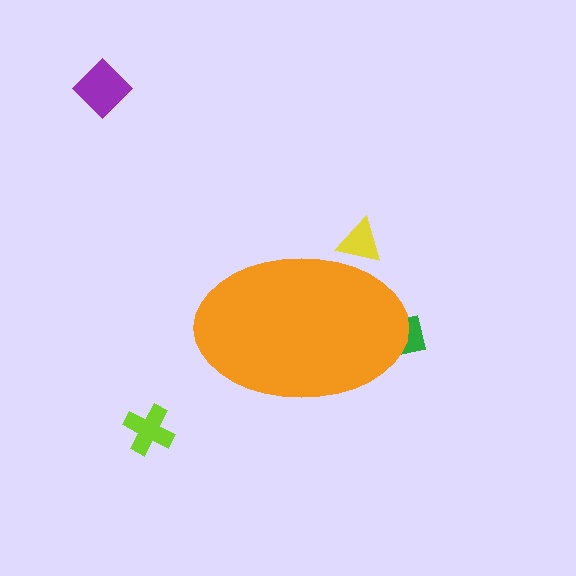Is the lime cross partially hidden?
No, the lime cross is fully visible.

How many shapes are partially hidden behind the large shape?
2 shapes are partially hidden.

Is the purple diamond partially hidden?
No, the purple diamond is fully visible.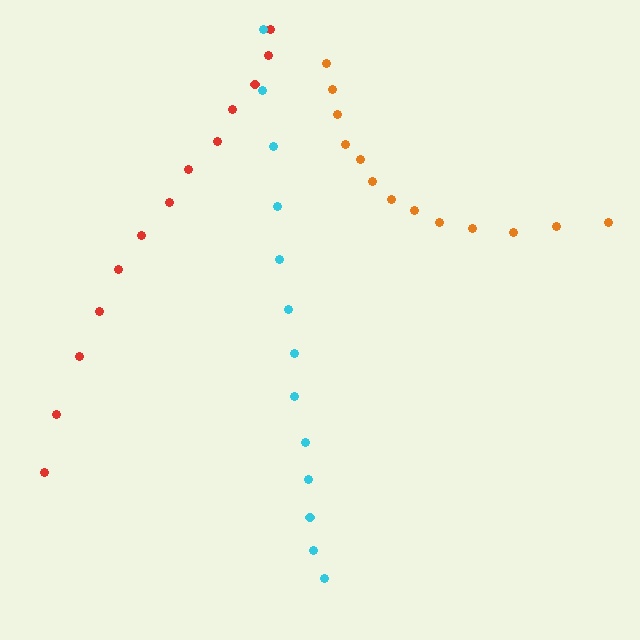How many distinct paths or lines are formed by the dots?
There are 3 distinct paths.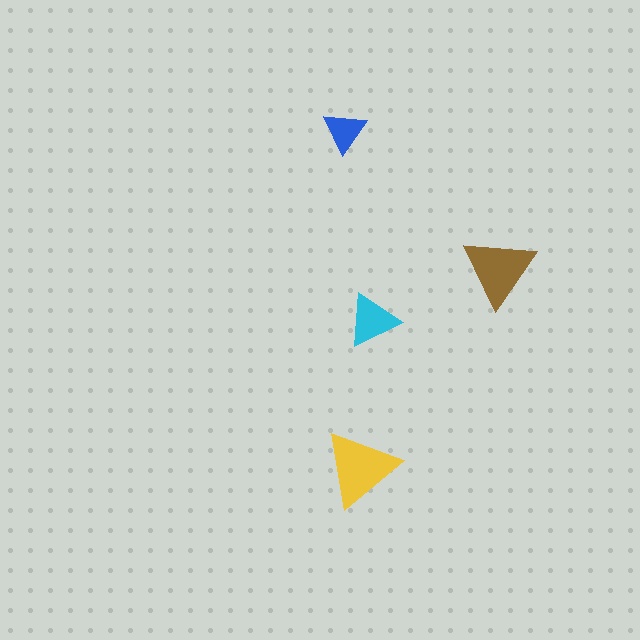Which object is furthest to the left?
The blue triangle is leftmost.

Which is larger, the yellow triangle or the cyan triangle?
The yellow one.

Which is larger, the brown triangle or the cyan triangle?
The brown one.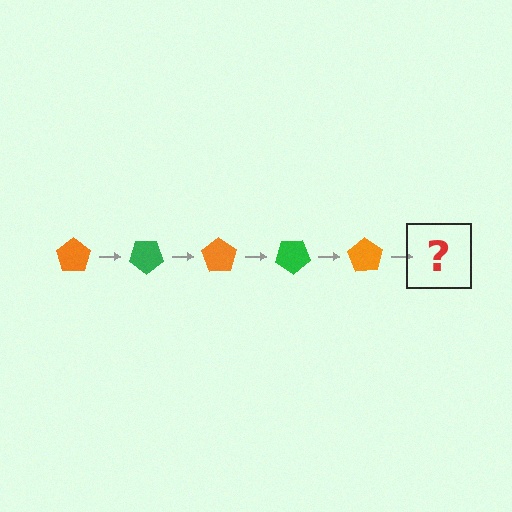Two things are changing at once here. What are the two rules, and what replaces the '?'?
The two rules are that it rotates 35 degrees each step and the color cycles through orange and green. The '?' should be a green pentagon, rotated 175 degrees from the start.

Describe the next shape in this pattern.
It should be a green pentagon, rotated 175 degrees from the start.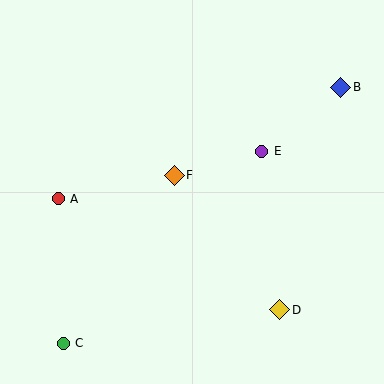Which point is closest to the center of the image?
Point F at (174, 175) is closest to the center.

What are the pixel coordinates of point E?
Point E is at (262, 151).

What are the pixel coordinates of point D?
Point D is at (280, 310).